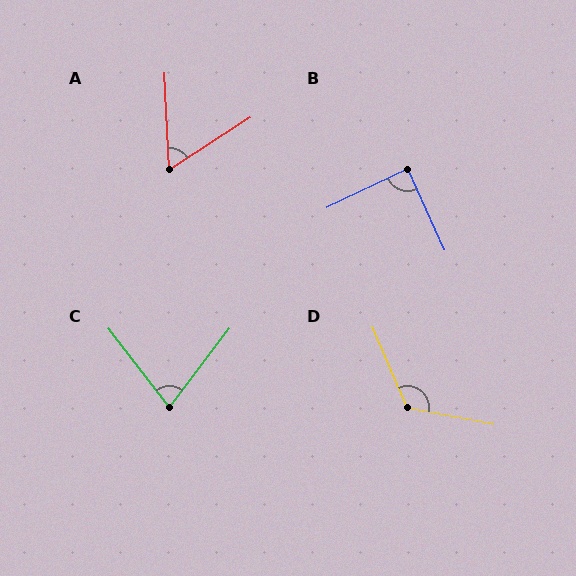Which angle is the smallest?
A, at approximately 60 degrees.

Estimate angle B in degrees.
Approximately 89 degrees.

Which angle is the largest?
D, at approximately 124 degrees.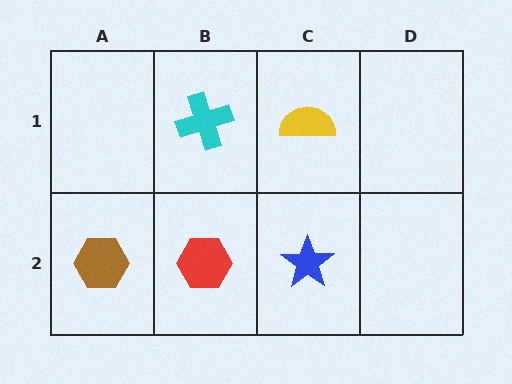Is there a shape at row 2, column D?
No, that cell is empty.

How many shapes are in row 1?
2 shapes.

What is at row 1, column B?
A cyan cross.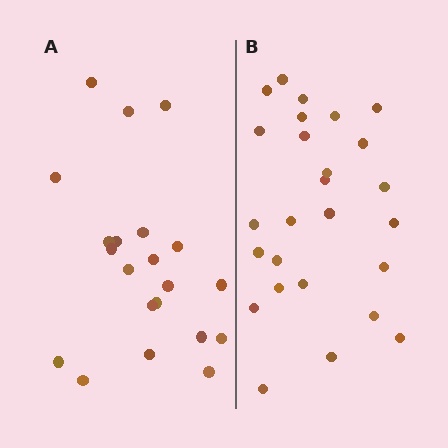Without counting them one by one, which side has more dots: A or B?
Region B (the right region) has more dots.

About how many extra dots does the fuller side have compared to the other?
Region B has about 5 more dots than region A.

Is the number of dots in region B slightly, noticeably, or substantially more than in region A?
Region B has only slightly more — the two regions are fairly close. The ratio is roughly 1.2 to 1.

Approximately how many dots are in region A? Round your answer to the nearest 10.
About 20 dots. (The exact count is 21, which rounds to 20.)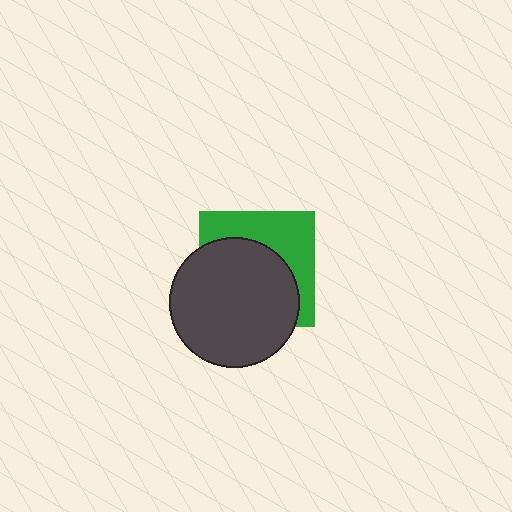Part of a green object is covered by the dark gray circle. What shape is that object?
It is a square.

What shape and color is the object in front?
The object in front is a dark gray circle.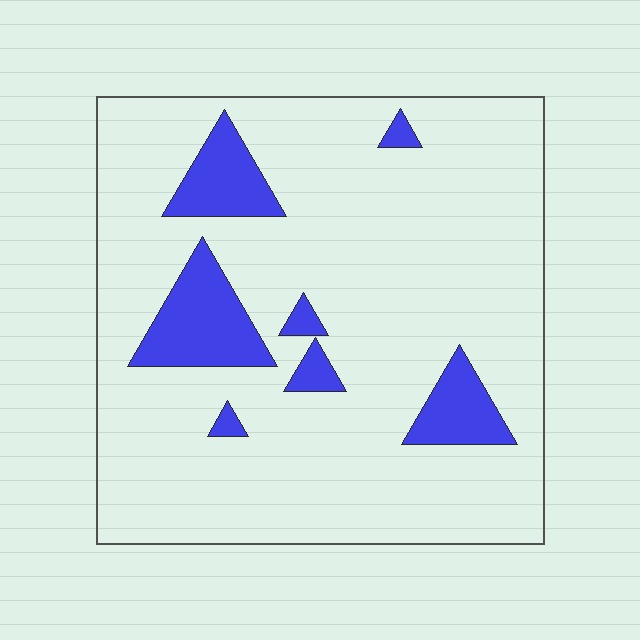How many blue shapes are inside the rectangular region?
7.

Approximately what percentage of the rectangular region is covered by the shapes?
Approximately 15%.